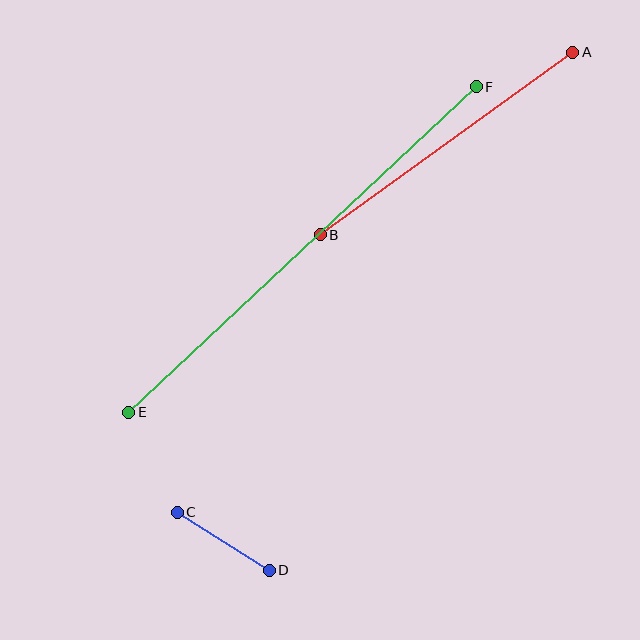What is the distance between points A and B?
The distance is approximately 311 pixels.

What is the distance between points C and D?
The distance is approximately 109 pixels.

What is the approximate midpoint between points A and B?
The midpoint is at approximately (446, 144) pixels.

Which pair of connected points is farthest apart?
Points E and F are farthest apart.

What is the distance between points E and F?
The distance is approximately 476 pixels.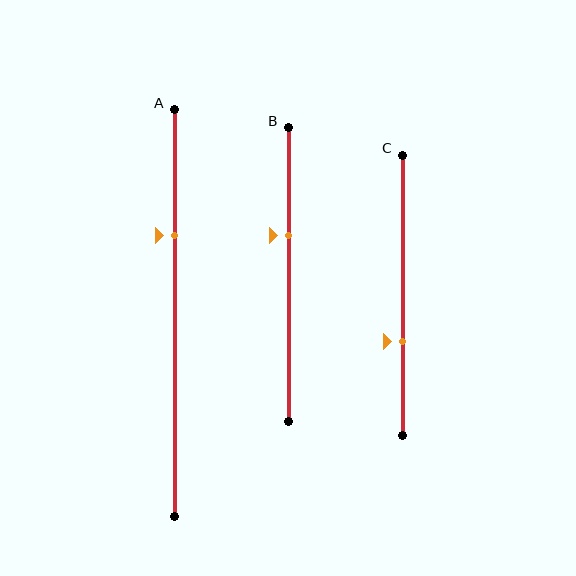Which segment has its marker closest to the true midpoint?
Segment B has its marker closest to the true midpoint.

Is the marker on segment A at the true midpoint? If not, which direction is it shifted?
No, the marker on segment A is shifted upward by about 19% of the segment length.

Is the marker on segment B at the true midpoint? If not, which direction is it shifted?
No, the marker on segment B is shifted upward by about 13% of the segment length.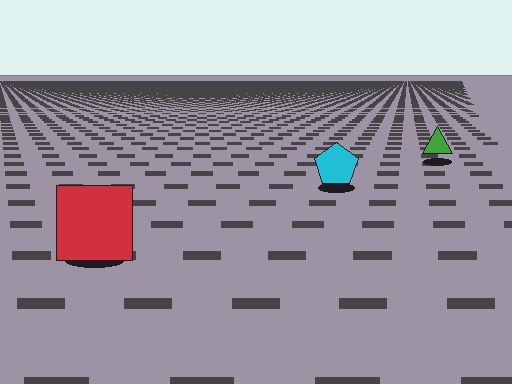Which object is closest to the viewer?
The red square is closest. The texture marks near it are larger and more spread out.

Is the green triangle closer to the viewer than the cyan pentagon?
No. The cyan pentagon is closer — you can tell from the texture gradient: the ground texture is coarser near it.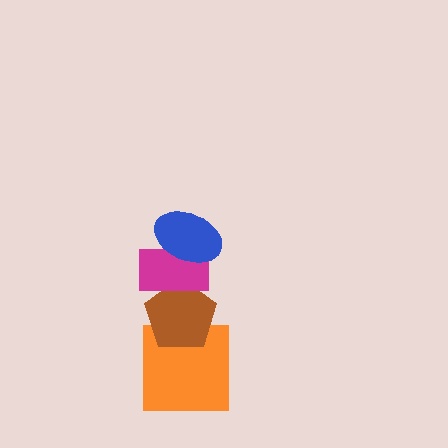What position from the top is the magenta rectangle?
The magenta rectangle is 2nd from the top.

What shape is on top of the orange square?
The brown pentagon is on top of the orange square.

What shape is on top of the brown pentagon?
The magenta rectangle is on top of the brown pentagon.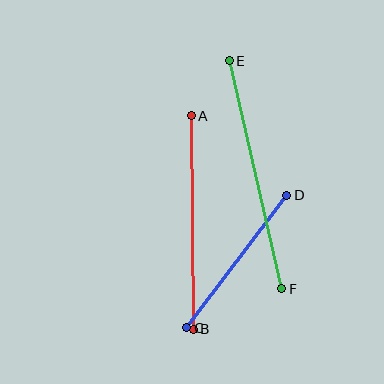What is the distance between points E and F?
The distance is approximately 234 pixels.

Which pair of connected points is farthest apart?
Points E and F are farthest apart.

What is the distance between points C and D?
The distance is approximately 166 pixels.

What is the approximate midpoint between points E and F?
The midpoint is at approximately (256, 175) pixels.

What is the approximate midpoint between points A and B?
The midpoint is at approximately (192, 222) pixels.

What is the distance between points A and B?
The distance is approximately 214 pixels.